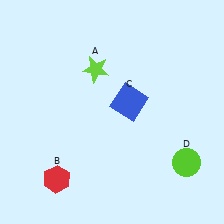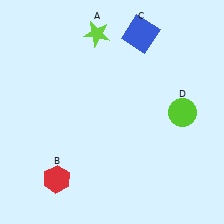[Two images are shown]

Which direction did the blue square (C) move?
The blue square (C) moved up.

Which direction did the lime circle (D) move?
The lime circle (D) moved up.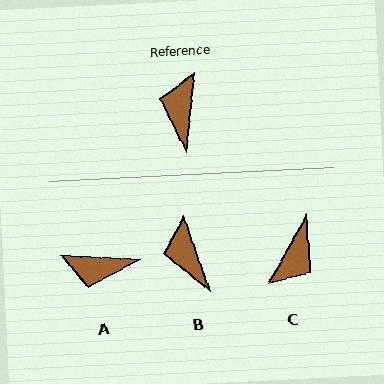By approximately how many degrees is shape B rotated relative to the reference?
Approximately 25 degrees counter-clockwise.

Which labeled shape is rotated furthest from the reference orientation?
C, about 157 degrees away.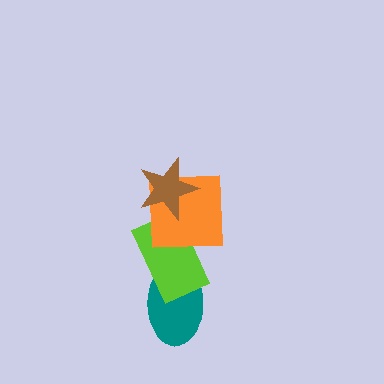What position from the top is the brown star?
The brown star is 1st from the top.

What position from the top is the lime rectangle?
The lime rectangle is 3rd from the top.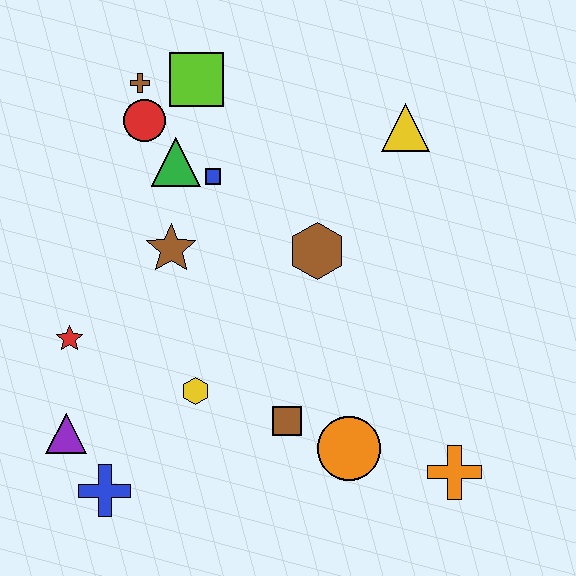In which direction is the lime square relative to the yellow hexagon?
The lime square is above the yellow hexagon.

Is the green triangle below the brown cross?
Yes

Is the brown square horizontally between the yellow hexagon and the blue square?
No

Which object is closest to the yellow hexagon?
The brown square is closest to the yellow hexagon.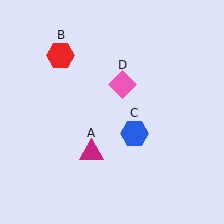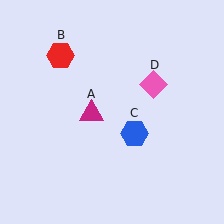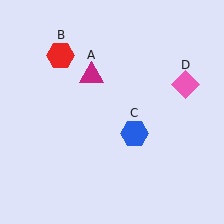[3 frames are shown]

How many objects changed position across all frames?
2 objects changed position: magenta triangle (object A), pink diamond (object D).